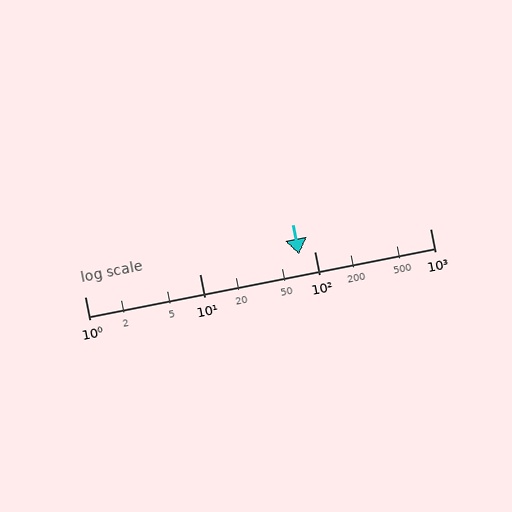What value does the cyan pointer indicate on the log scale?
The pointer indicates approximately 73.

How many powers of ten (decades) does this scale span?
The scale spans 3 decades, from 1 to 1000.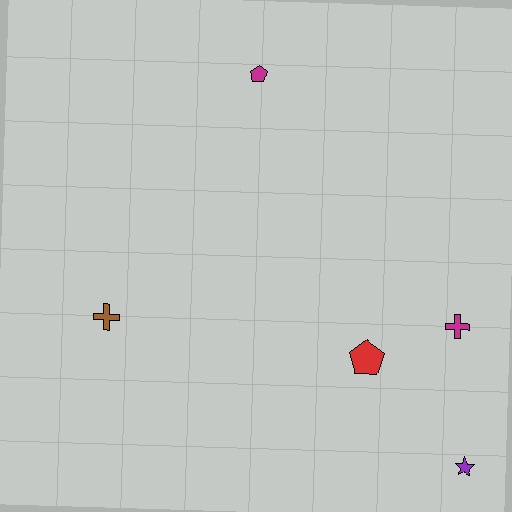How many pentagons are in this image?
There are 2 pentagons.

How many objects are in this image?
There are 5 objects.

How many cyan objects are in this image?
There are no cyan objects.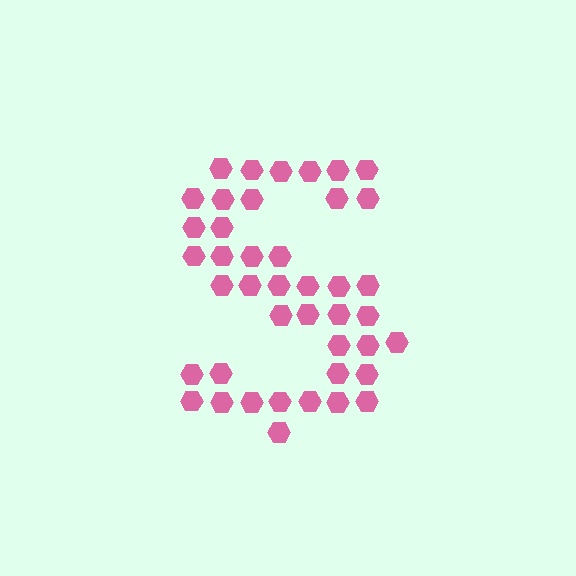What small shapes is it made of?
It is made of small hexagons.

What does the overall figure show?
The overall figure shows the letter S.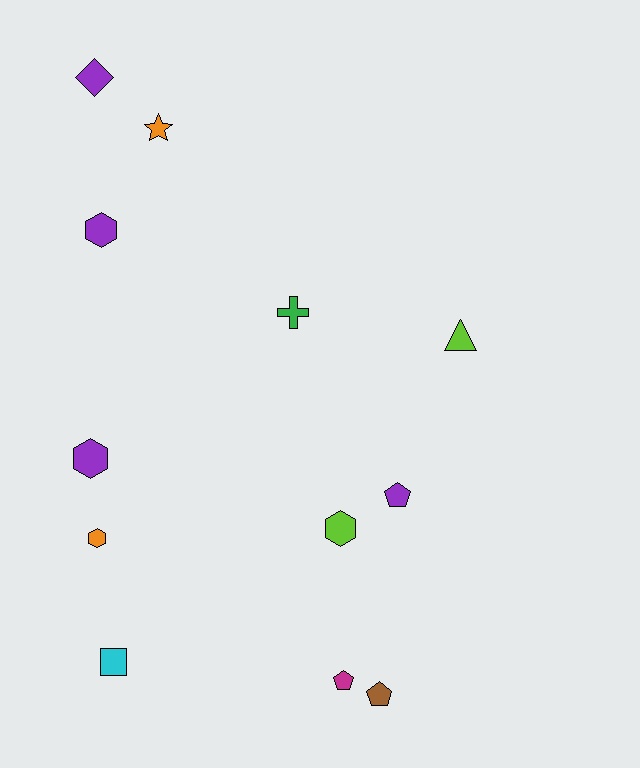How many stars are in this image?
There is 1 star.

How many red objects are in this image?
There are no red objects.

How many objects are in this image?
There are 12 objects.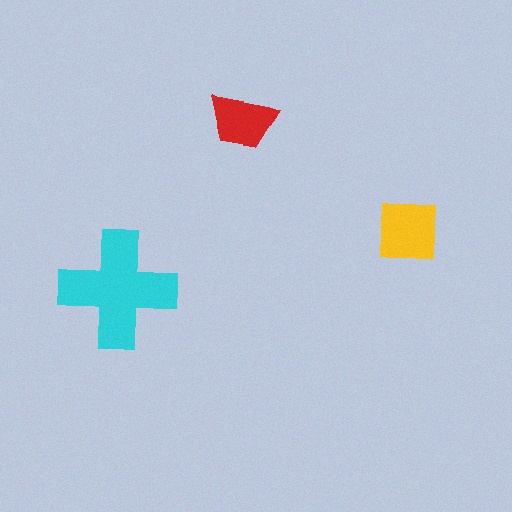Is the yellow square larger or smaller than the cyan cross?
Smaller.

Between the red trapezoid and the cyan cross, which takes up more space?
The cyan cross.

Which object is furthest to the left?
The cyan cross is leftmost.